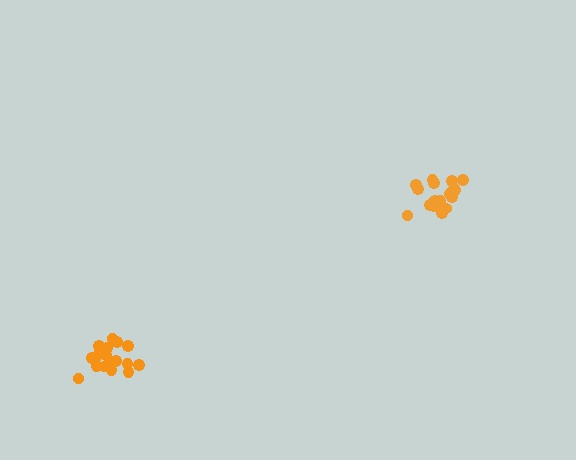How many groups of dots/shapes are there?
There are 2 groups.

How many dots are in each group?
Group 1: 19 dots, Group 2: 18 dots (37 total).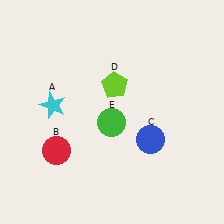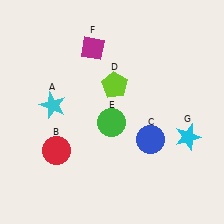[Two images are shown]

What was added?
A magenta diamond (F), a cyan star (G) were added in Image 2.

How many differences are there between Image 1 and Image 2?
There are 2 differences between the two images.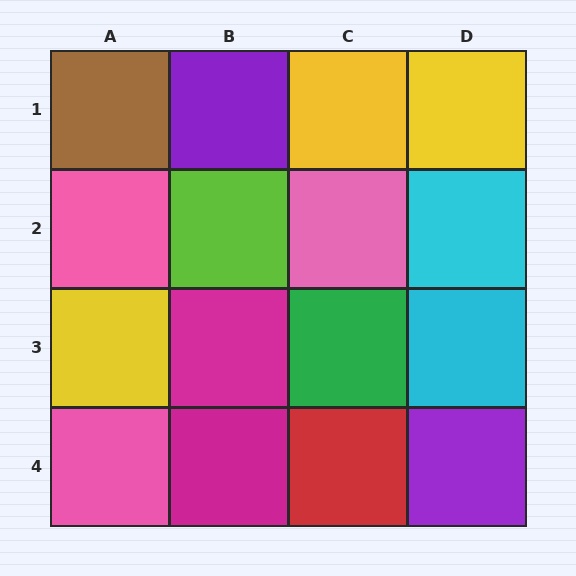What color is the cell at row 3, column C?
Green.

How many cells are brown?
1 cell is brown.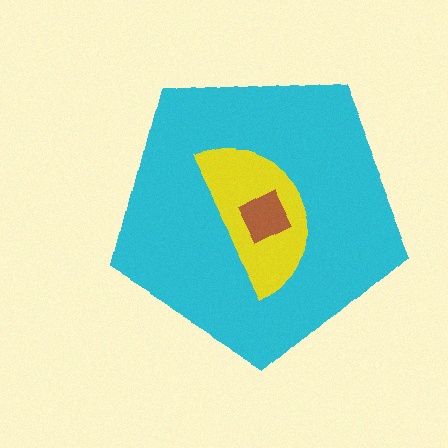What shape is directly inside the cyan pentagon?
The yellow semicircle.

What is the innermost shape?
The brown square.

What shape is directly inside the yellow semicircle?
The brown square.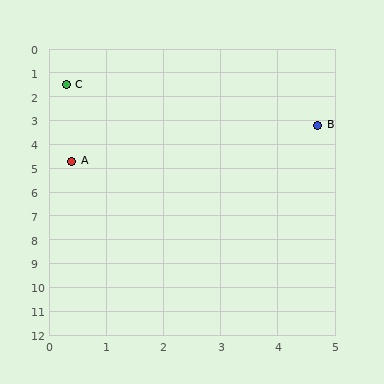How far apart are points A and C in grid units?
Points A and C are about 3.2 grid units apart.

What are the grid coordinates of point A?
Point A is at approximately (0.4, 4.7).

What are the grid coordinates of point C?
Point C is at approximately (0.3, 1.5).